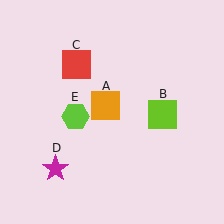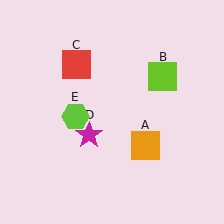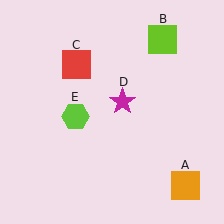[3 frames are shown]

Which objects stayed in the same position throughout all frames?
Red square (object C) and lime hexagon (object E) remained stationary.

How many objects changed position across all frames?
3 objects changed position: orange square (object A), lime square (object B), magenta star (object D).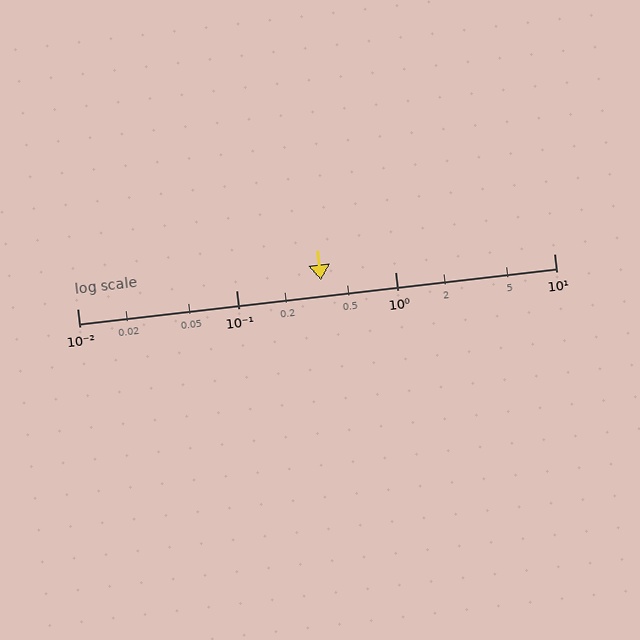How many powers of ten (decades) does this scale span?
The scale spans 3 decades, from 0.01 to 10.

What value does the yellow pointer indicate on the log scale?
The pointer indicates approximately 0.34.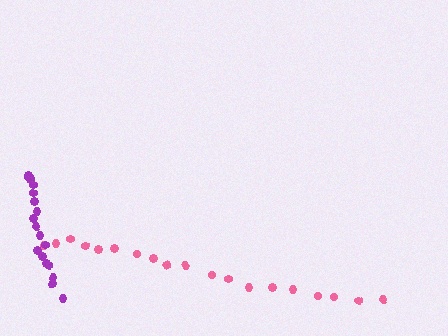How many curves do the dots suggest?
There are 2 distinct paths.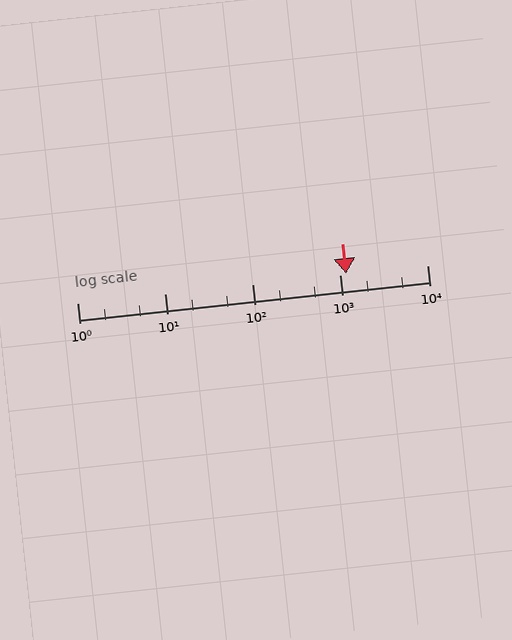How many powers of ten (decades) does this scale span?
The scale spans 4 decades, from 1 to 10000.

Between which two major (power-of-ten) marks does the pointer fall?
The pointer is between 1000 and 10000.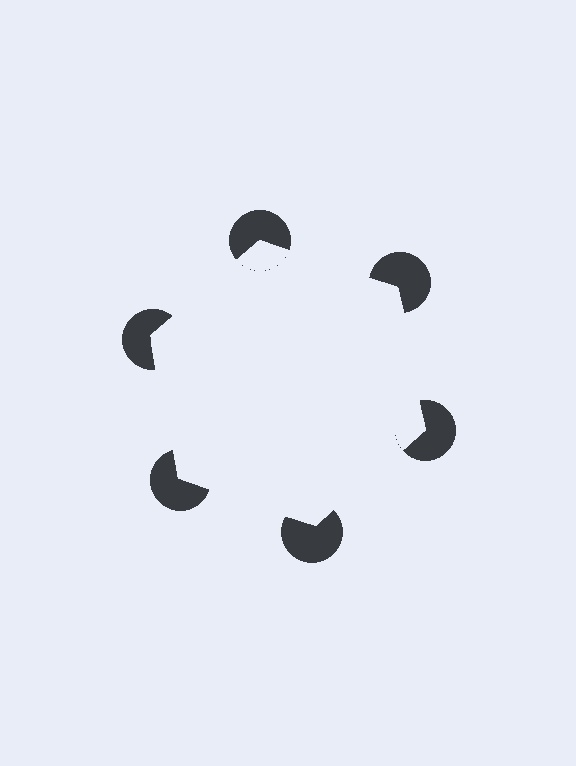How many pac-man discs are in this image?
There are 6 — one at each vertex of the illusory hexagon.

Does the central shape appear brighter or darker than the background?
It typically appears slightly brighter than the background, even though no actual brightness change is drawn.